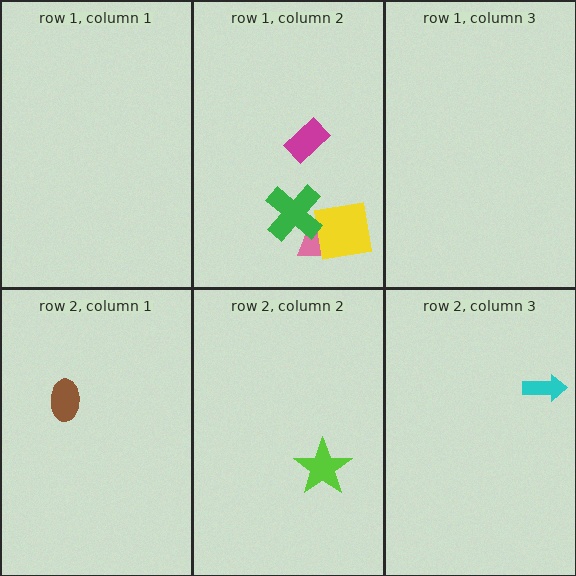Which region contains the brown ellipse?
The row 2, column 1 region.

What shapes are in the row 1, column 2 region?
The pink trapezoid, the yellow square, the green cross, the magenta rectangle.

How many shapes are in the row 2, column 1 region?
1.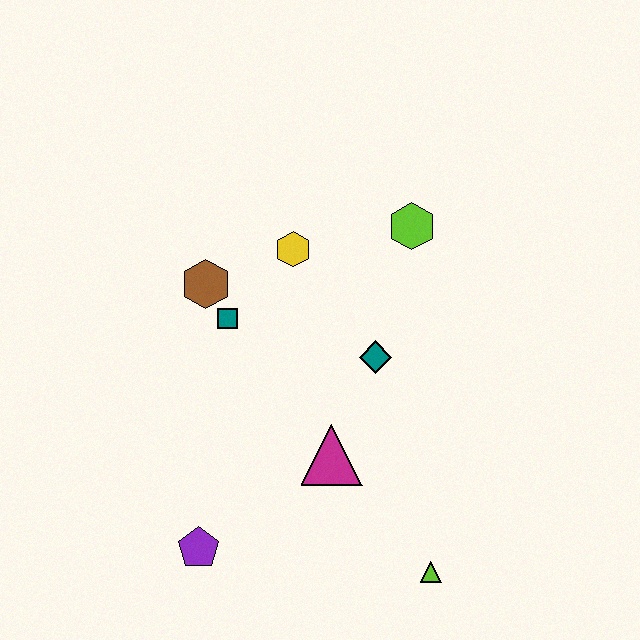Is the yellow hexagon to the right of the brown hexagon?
Yes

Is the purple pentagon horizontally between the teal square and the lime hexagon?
No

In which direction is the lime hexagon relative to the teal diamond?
The lime hexagon is above the teal diamond.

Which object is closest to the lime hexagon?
The yellow hexagon is closest to the lime hexagon.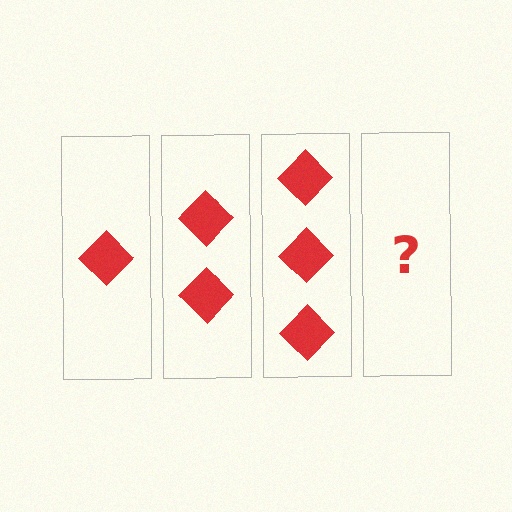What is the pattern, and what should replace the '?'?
The pattern is that each step adds one more diamond. The '?' should be 4 diamonds.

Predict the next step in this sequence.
The next step is 4 diamonds.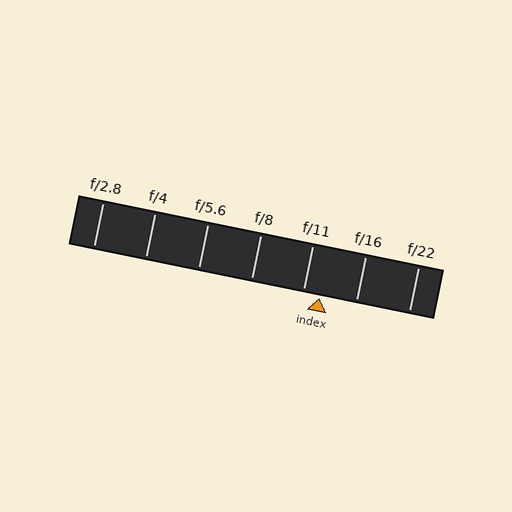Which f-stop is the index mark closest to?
The index mark is closest to f/11.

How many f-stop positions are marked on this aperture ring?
There are 7 f-stop positions marked.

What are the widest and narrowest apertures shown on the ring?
The widest aperture shown is f/2.8 and the narrowest is f/22.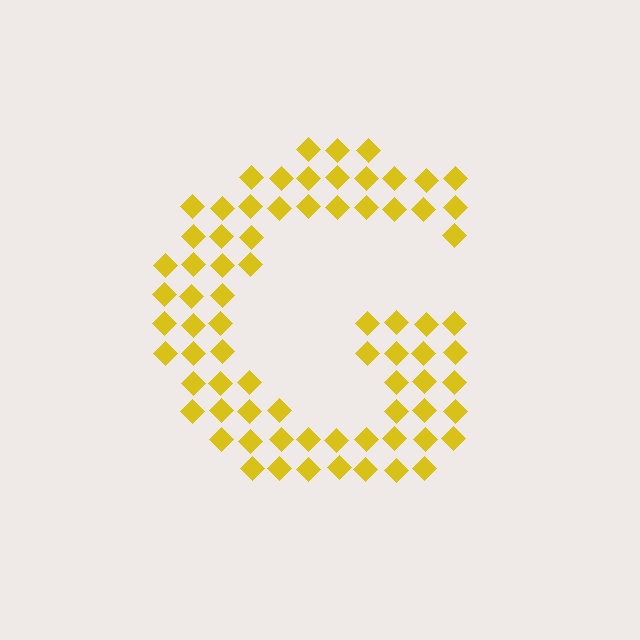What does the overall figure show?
The overall figure shows the letter G.